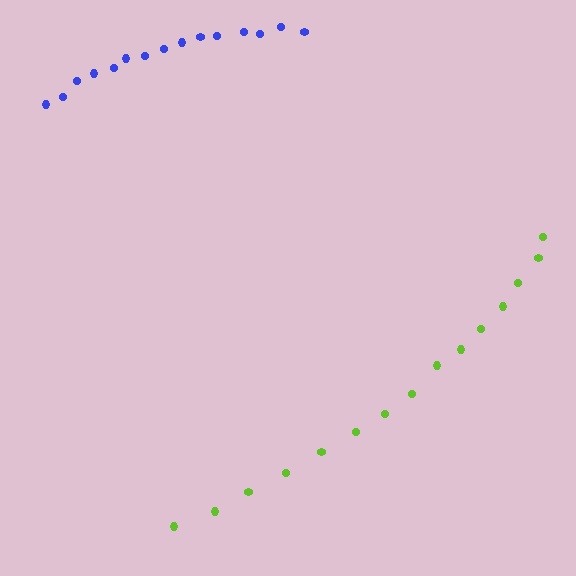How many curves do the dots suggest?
There are 2 distinct paths.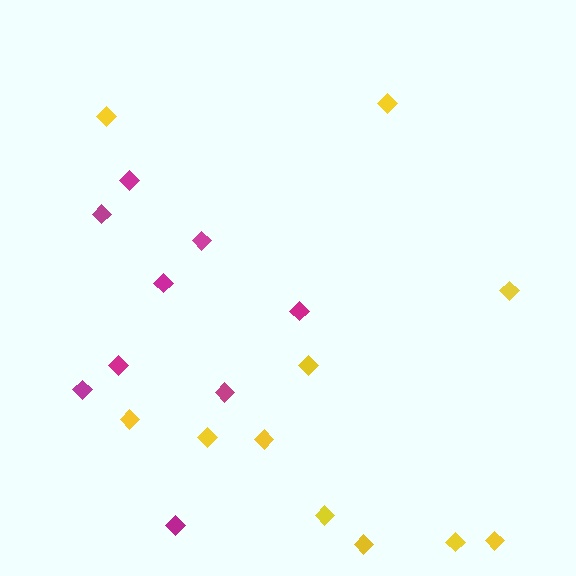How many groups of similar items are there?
There are 2 groups: one group of yellow diamonds (11) and one group of magenta diamonds (9).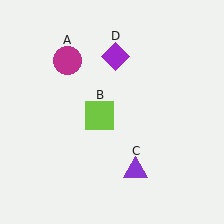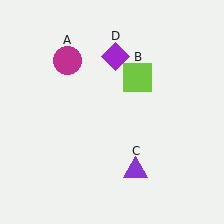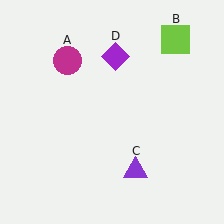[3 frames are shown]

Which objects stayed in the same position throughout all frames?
Magenta circle (object A) and purple triangle (object C) and purple diamond (object D) remained stationary.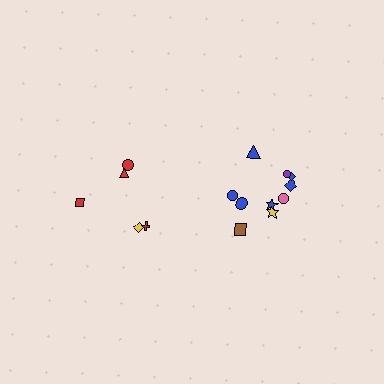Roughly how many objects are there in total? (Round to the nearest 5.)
Roughly 15 objects in total.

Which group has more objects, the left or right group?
The right group.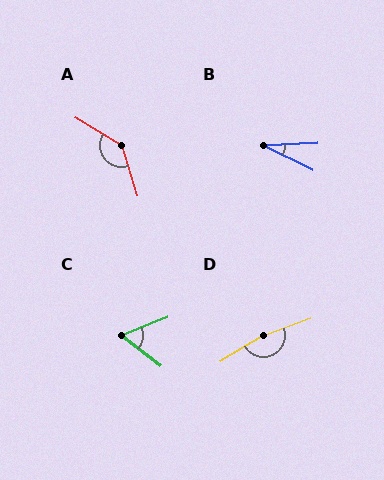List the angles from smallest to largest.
B (29°), C (60°), A (137°), D (169°).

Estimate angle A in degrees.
Approximately 137 degrees.